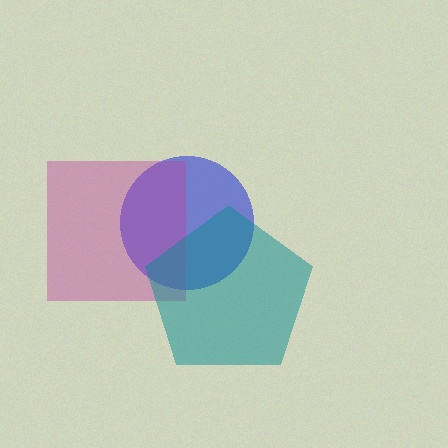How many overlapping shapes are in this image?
There are 3 overlapping shapes in the image.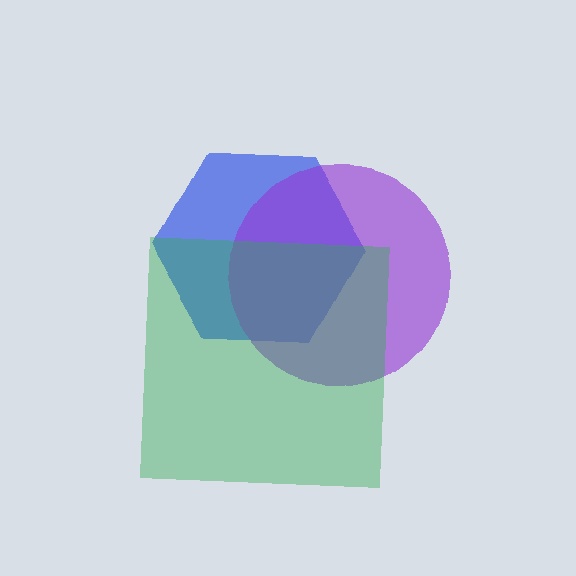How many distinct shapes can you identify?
There are 3 distinct shapes: a blue hexagon, a purple circle, a green square.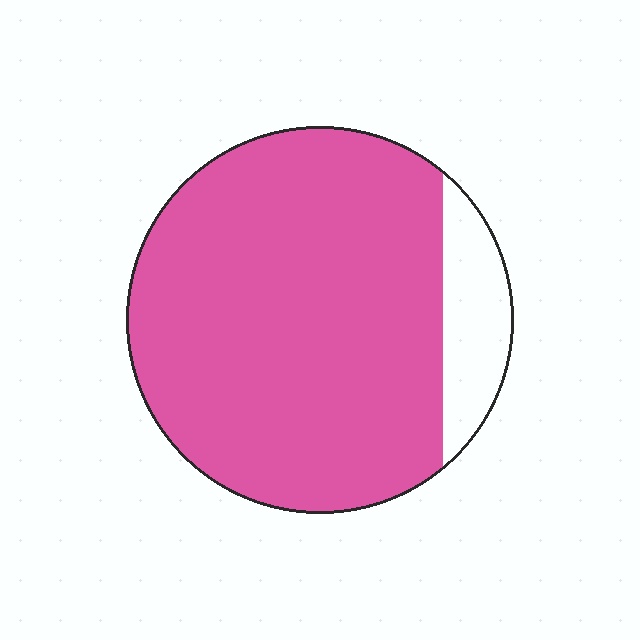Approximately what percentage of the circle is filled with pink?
Approximately 85%.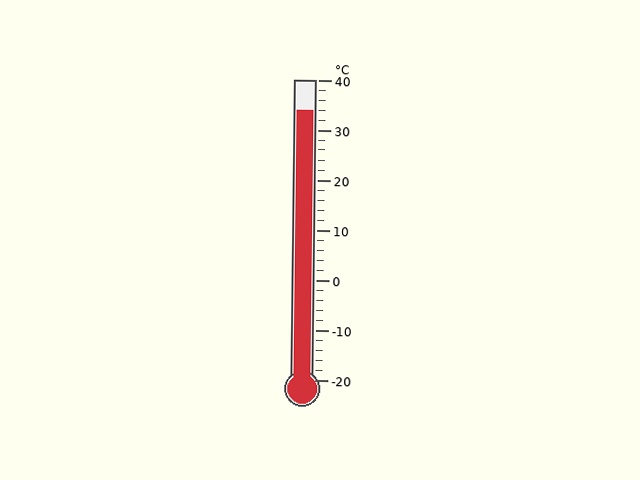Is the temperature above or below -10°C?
The temperature is above -10°C.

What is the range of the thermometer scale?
The thermometer scale ranges from -20°C to 40°C.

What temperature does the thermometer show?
The thermometer shows approximately 34°C.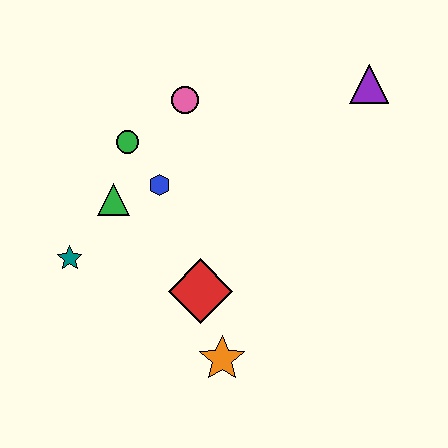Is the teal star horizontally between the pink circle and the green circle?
No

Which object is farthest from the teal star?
The purple triangle is farthest from the teal star.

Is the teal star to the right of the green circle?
No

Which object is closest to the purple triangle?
The pink circle is closest to the purple triangle.